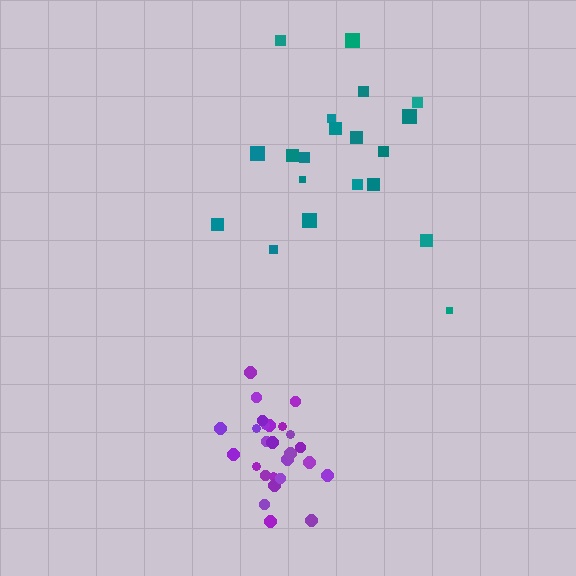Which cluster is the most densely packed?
Purple.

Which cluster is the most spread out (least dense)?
Teal.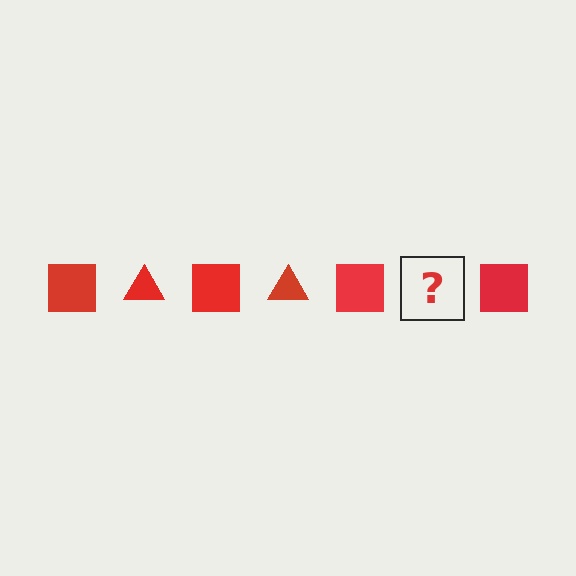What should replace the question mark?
The question mark should be replaced with a red triangle.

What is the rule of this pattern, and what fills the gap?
The rule is that the pattern cycles through square, triangle shapes in red. The gap should be filled with a red triangle.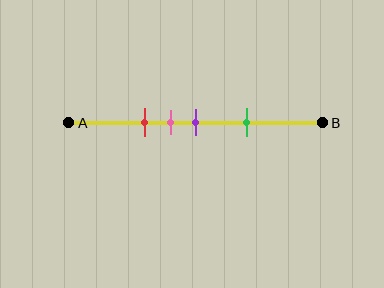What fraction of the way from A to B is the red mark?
The red mark is approximately 30% (0.3) of the way from A to B.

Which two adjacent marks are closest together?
The pink and purple marks are the closest adjacent pair.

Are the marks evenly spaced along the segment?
No, the marks are not evenly spaced.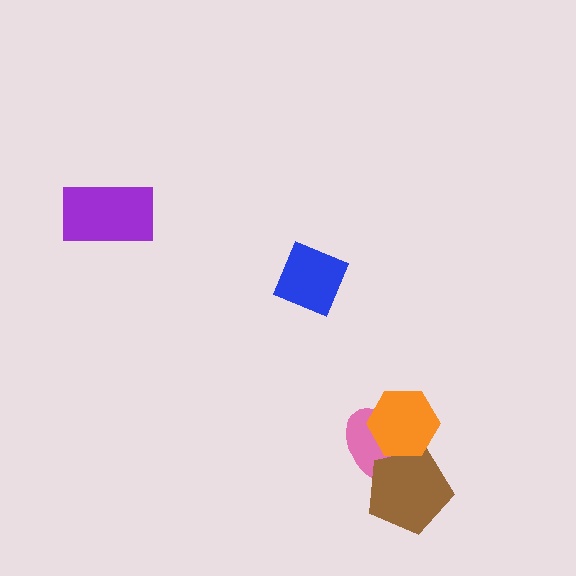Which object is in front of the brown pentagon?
The orange hexagon is in front of the brown pentagon.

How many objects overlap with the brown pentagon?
2 objects overlap with the brown pentagon.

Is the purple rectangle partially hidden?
No, no other shape covers it.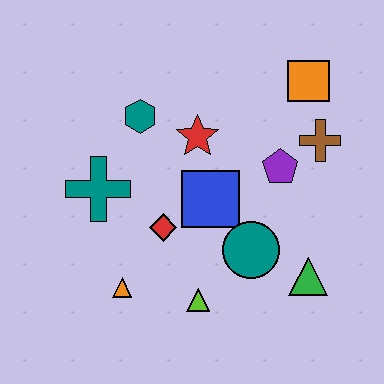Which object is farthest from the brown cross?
The orange triangle is farthest from the brown cross.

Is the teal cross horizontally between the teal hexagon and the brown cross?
No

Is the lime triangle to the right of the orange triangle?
Yes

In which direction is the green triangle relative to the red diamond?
The green triangle is to the right of the red diamond.